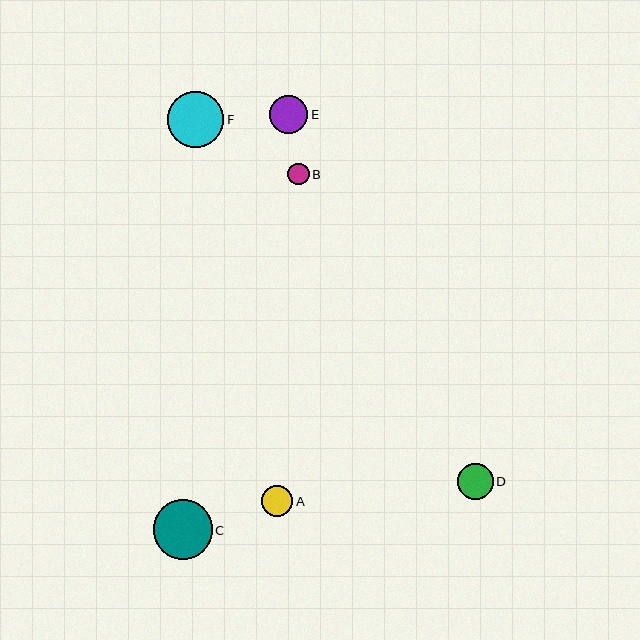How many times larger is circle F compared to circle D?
Circle F is approximately 1.6 times the size of circle D.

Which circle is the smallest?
Circle B is the smallest with a size of approximately 21 pixels.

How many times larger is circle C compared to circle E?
Circle C is approximately 1.5 times the size of circle E.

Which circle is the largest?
Circle C is the largest with a size of approximately 59 pixels.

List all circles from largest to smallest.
From largest to smallest: C, F, E, D, A, B.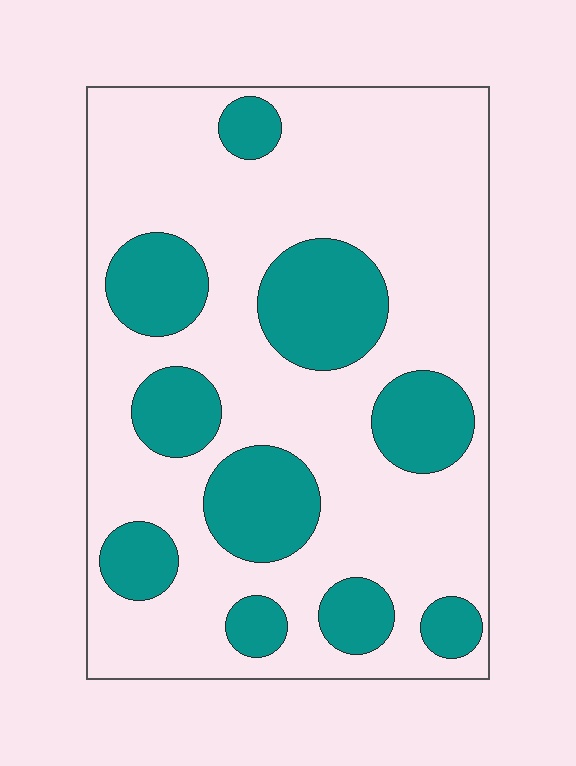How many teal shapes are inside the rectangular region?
10.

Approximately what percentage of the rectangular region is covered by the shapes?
Approximately 30%.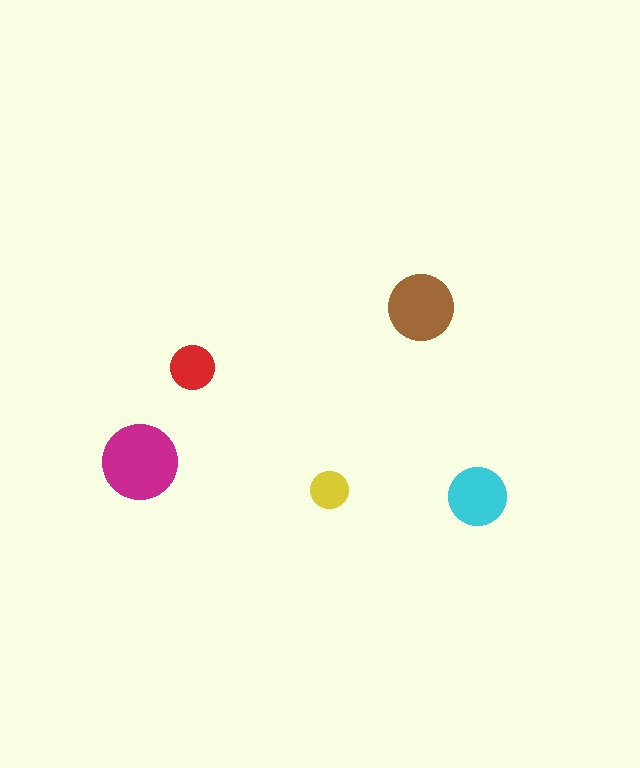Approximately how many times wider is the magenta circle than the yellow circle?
About 2 times wider.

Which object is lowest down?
The cyan circle is bottommost.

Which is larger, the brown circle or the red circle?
The brown one.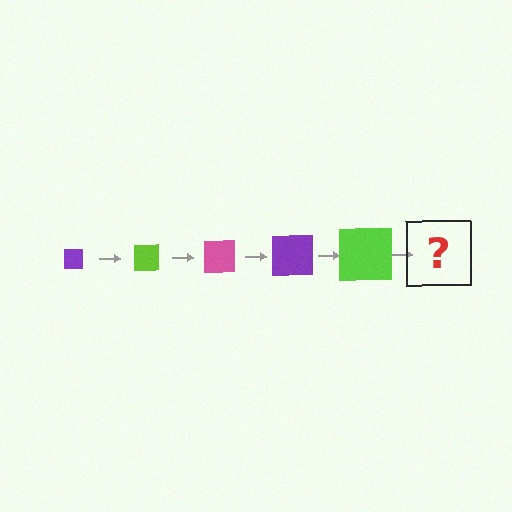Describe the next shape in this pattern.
It should be a pink square, larger than the previous one.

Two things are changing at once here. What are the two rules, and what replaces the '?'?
The two rules are that the square grows larger each step and the color cycles through purple, lime, and pink. The '?' should be a pink square, larger than the previous one.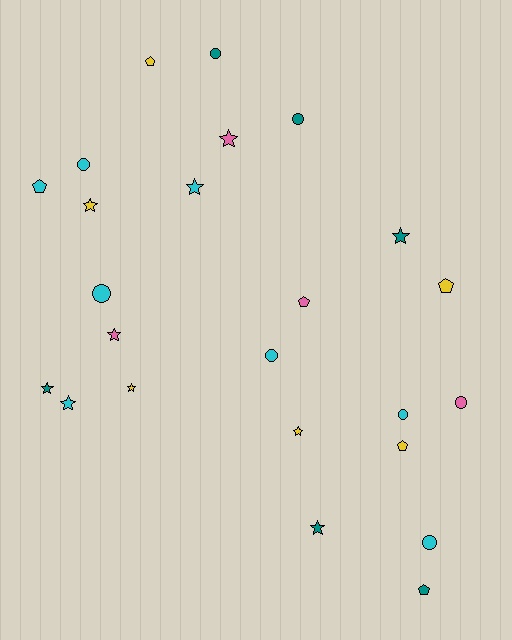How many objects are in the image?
There are 24 objects.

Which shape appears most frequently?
Star, with 10 objects.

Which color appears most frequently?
Cyan, with 8 objects.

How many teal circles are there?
There are 2 teal circles.